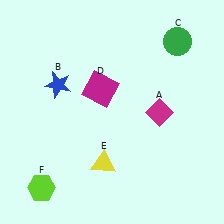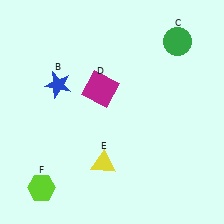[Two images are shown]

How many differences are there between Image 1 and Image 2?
There is 1 difference between the two images.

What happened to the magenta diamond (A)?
The magenta diamond (A) was removed in Image 2. It was in the bottom-right area of Image 1.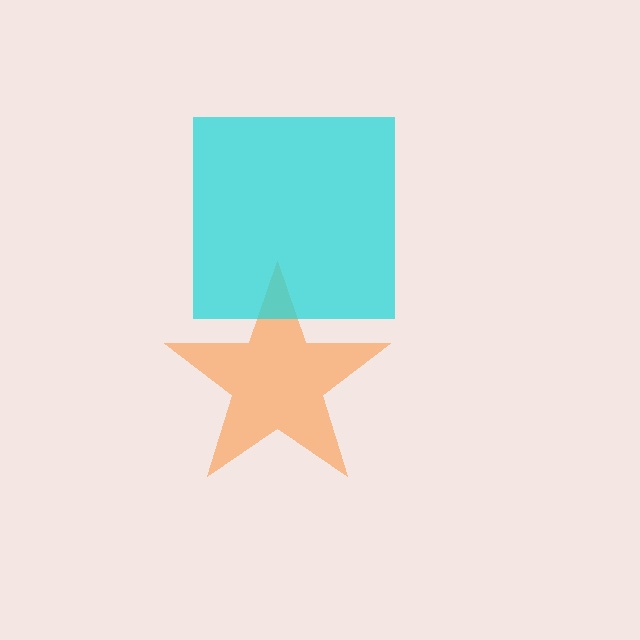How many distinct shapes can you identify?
There are 2 distinct shapes: an orange star, a cyan square.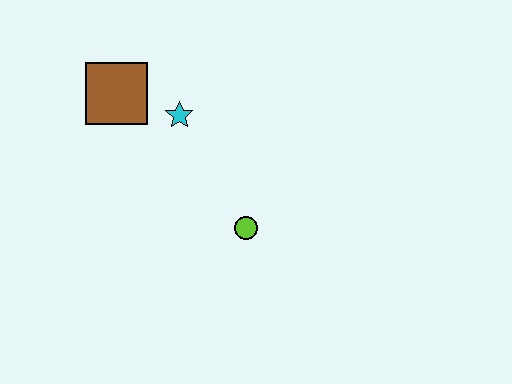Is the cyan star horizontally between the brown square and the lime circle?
Yes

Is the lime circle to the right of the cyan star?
Yes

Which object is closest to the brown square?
The cyan star is closest to the brown square.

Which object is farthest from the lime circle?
The brown square is farthest from the lime circle.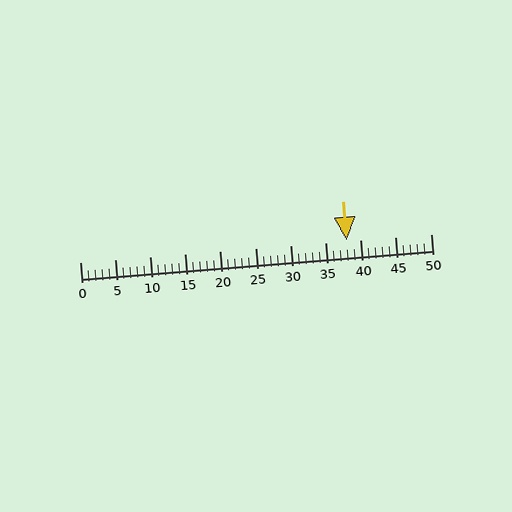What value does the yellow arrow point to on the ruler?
The yellow arrow points to approximately 38.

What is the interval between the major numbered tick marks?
The major tick marks are spaced 5 units apart.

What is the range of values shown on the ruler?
The ruler shows values from 0 to 50.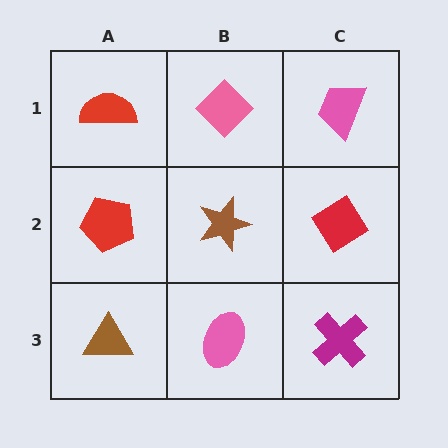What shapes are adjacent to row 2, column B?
A pink diamond (row 1, column B), a pink ellipse (row 3, column B), a red pentagon (row 2, column A), a red diamond (row 2, column C).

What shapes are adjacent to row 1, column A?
A red pentagon (row 2, column A), a pink diamond (row 1, column B).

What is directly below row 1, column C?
A red diamond.